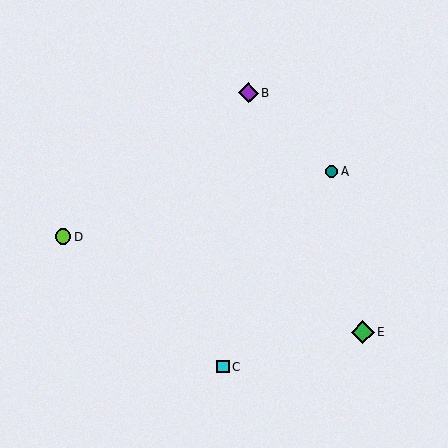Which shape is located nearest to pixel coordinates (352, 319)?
The green diamond (labeled E) at (363, 332) is nearest to that location.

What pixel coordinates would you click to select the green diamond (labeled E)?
Click at (363, 332) to select the green diamond E.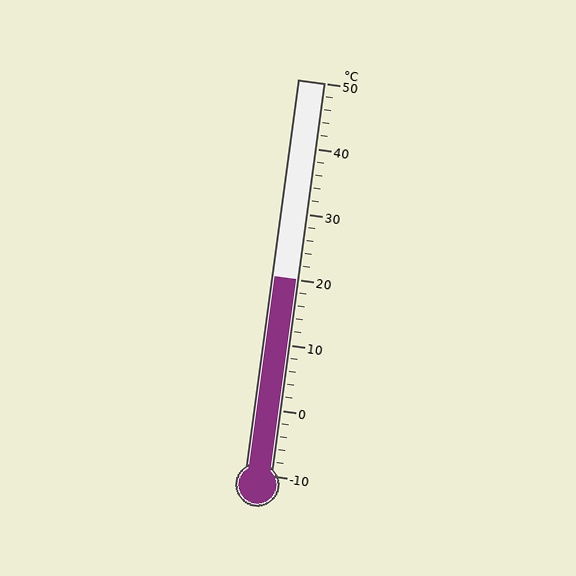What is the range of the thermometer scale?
The thermometer scale ranges from -10°C to 50°C.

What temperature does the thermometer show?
The thermometer shows approximately 20°C.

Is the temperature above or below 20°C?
The temperature is at 20°C.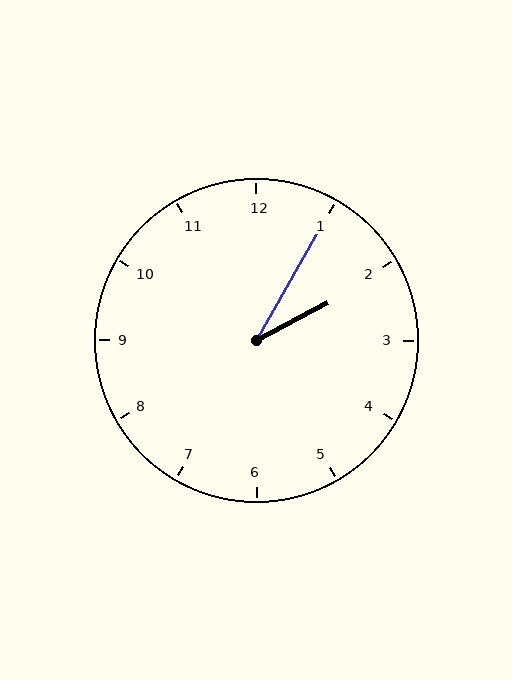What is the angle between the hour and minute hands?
Approximately 32 degrees.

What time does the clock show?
2:05.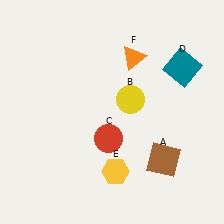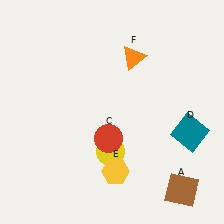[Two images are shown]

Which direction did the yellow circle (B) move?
The yellow circle (B) moved down.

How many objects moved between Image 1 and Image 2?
3 objects moved between the two images.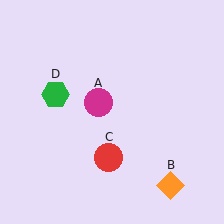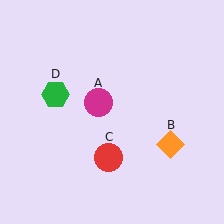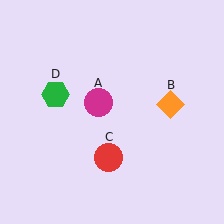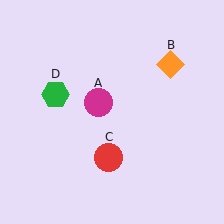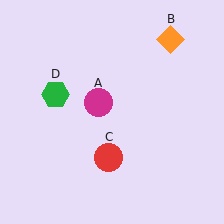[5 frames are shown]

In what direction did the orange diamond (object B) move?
The orange diamond (object B) moved up.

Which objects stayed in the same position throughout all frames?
Magenta circle (object A) and red circle (object C) and green hexagon (object D) remained stationary.